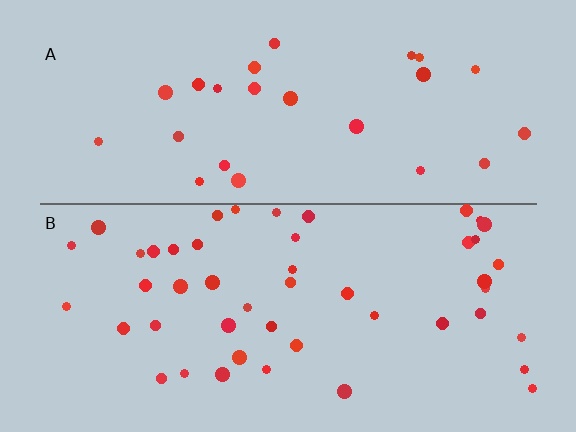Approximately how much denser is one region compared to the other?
Approximately 1.9× — region B over region A.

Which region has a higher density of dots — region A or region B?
B (the bottom).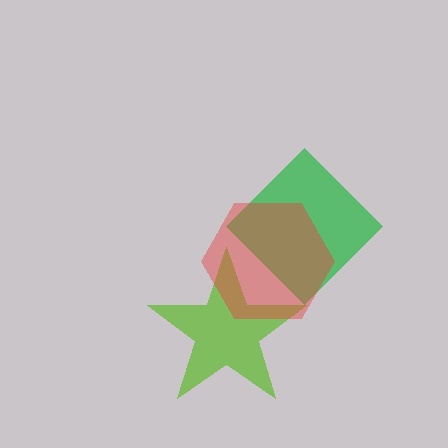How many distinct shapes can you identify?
There are 3 distinct shapes: a lime star, a green diamond, a red hexagon.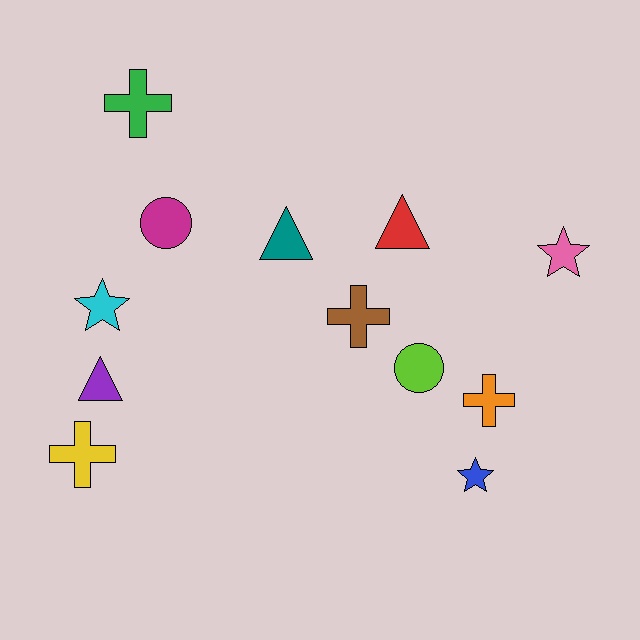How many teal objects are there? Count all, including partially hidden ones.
There is 1 teal object.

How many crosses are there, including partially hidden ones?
There are 4 crosses.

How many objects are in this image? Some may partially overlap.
There are 12 objects.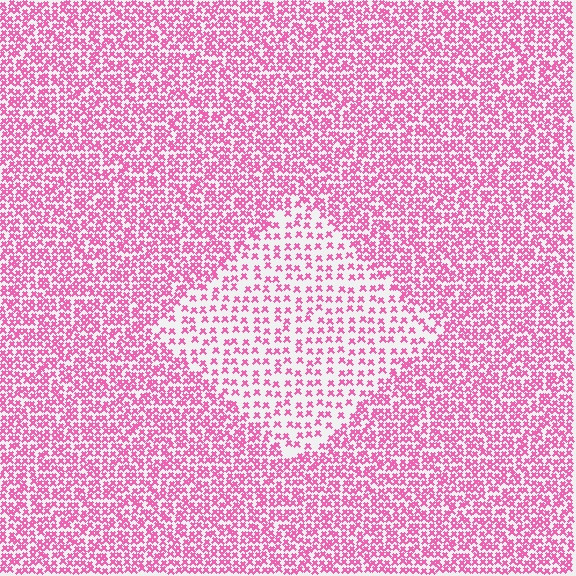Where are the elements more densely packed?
The elements are more densely packed outside the diamond boundary.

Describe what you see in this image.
The image contains small pink elements arranged at two different densities. A diamond-shaped region is visible where the elements are less densely packed than the surrounding area.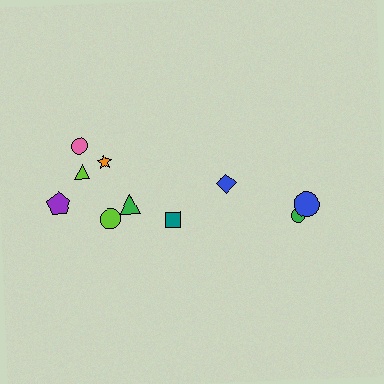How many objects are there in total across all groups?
There are 10 objects.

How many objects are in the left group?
There are 7 objects.